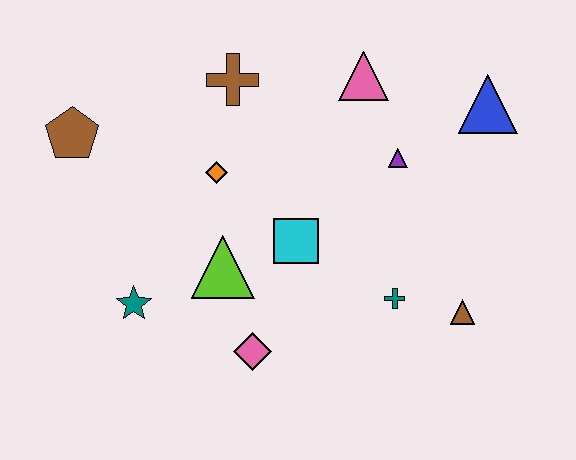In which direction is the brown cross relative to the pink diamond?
The brown cross is above the pink diamond.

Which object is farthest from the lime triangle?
The blue triangle is farthest from the lime triangle.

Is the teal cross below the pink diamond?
No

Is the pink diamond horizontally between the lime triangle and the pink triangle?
Yes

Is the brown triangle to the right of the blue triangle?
No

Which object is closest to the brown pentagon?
The orange diamond is closest to the brown pentagon.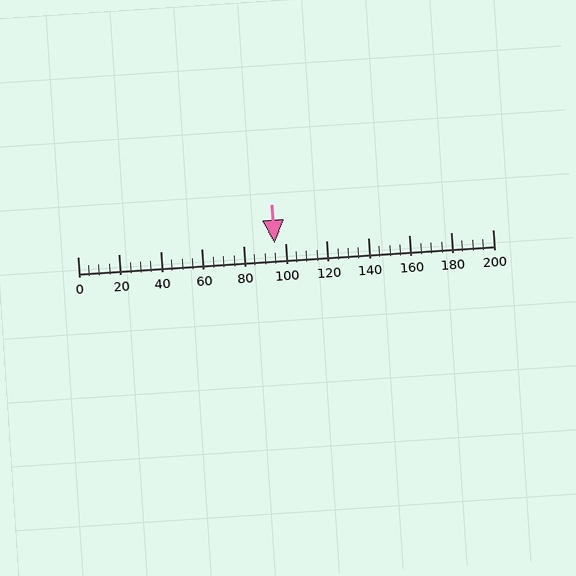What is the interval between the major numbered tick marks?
The major tick marks are spaced 20 units apart.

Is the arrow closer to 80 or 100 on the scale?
The arrow is closer to 100.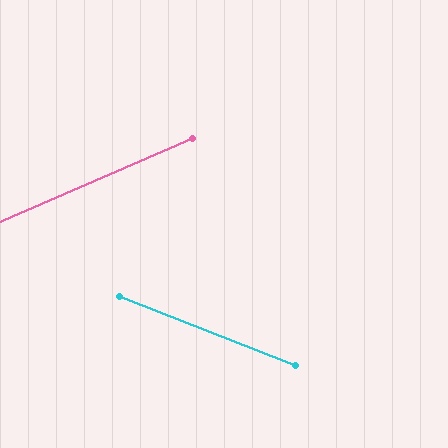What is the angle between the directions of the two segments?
Approximately 45 degrees.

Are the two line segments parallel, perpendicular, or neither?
Neither parallel nor perpendicular — they differ by about 45°.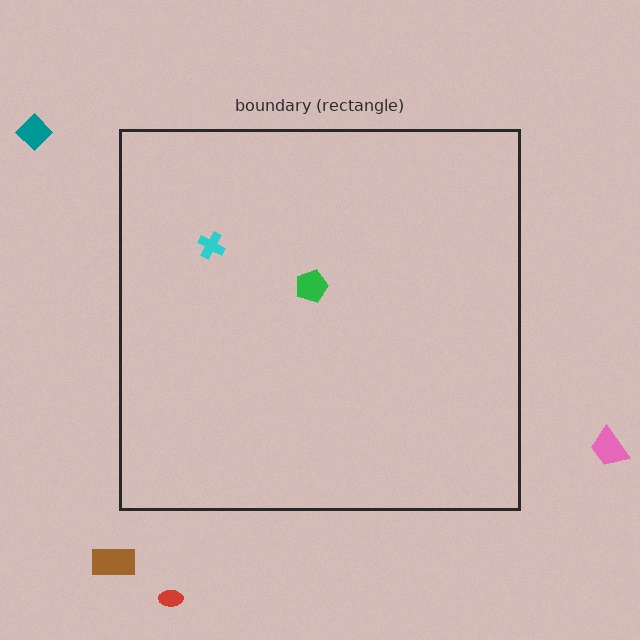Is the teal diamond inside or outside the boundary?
Outside.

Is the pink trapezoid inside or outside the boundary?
Outside.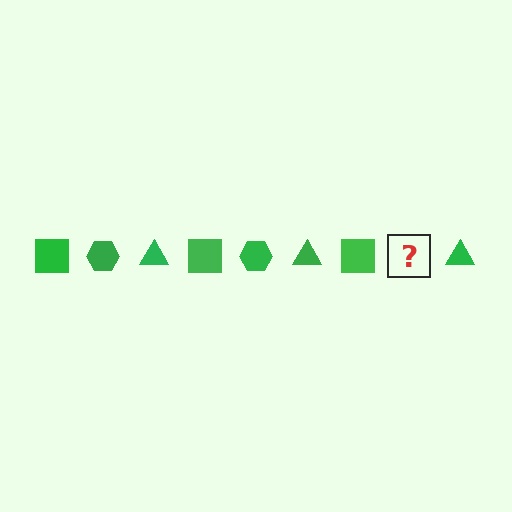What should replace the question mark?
The question mark should be replaced with a green hexagon.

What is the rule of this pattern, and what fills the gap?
The rule is that the pattern cycles through square, hexagon, triangle shapes in green. The gap should be filled with a green hexagon.